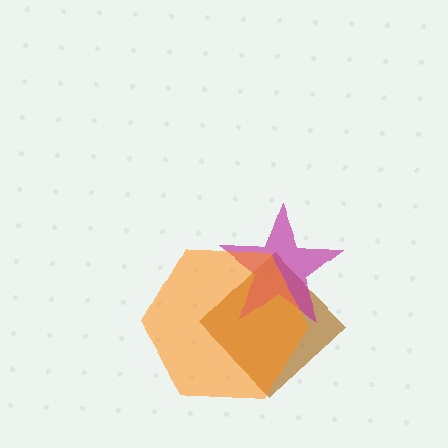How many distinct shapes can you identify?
There are 3 distinct shapes: a brown diamond, a magenta star, an orange hexagon.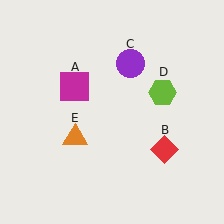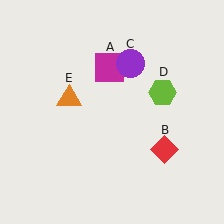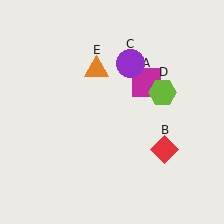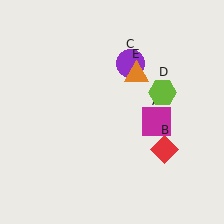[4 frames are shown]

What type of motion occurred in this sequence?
The magenta square (object A), orange triangle (object E) rotated clockwise around the center of the scene.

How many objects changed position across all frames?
2 objects changed position: magenta square (object A), orange triangle (object E).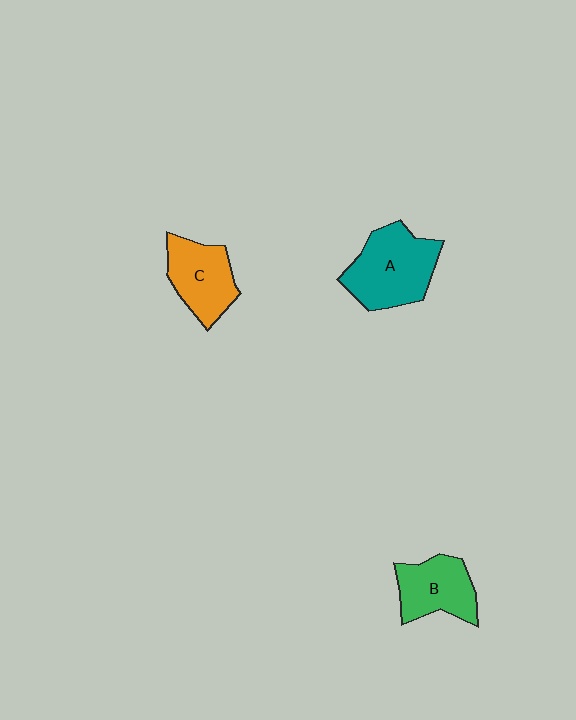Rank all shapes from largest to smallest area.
From largest to smallest: A (teal), C (orange), B (green).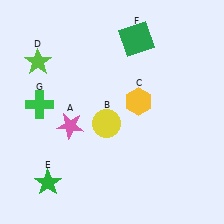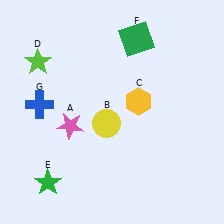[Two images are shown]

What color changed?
The cross (G) changed from green in Image 1 to blue in Image 2.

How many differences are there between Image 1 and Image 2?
There is 1 difference between the two images.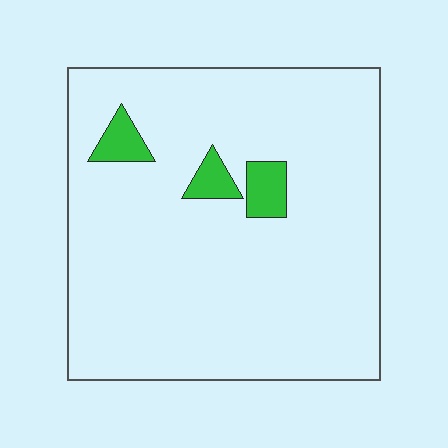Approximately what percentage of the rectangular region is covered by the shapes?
Approximately 5%.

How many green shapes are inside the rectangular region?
3.